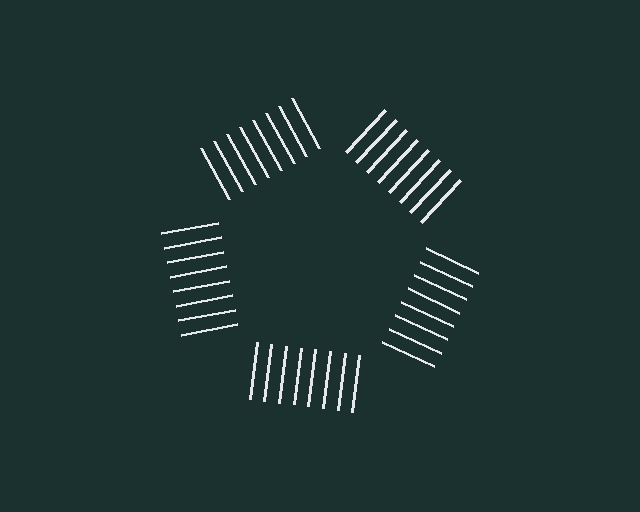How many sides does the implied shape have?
5 sides — the line-ends trace a pentagon.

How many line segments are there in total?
40 — 8 along each of the 5 edges.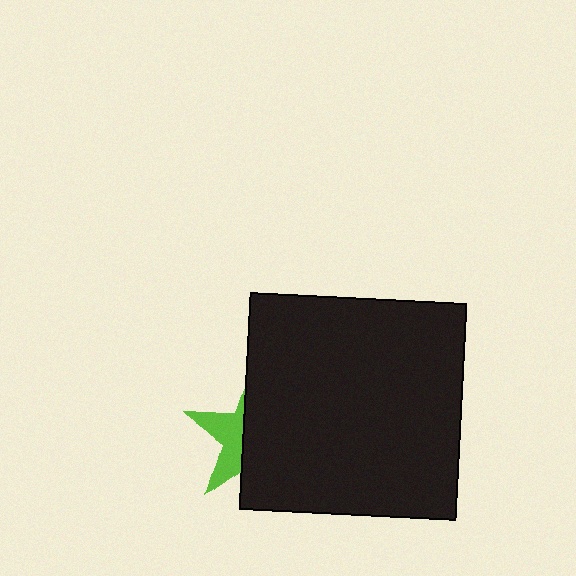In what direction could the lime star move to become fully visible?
The lime star could move left. That would shift it out from behind the black square entirely.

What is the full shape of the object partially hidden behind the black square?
The partially hidden object is a lime star.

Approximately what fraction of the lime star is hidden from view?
Roughly 64% of the lime star is hidden behind the black square.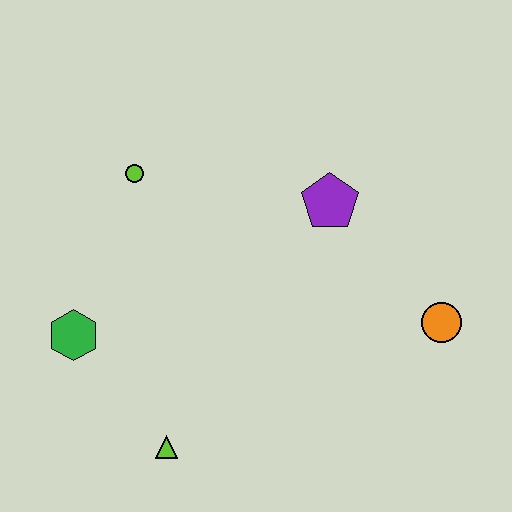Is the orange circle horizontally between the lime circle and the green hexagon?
No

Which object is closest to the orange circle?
The purple pentagon is closest to the orange circle.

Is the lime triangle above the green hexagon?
No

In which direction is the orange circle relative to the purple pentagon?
The orange circle is below the purple pentagon.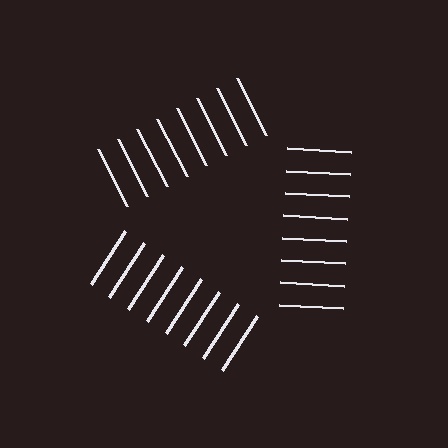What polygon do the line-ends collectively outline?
An illusory triangle — the line segments terminate on its edges but no continuous stroke is drawn.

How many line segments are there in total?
24 — 8 along each of the 3 edges.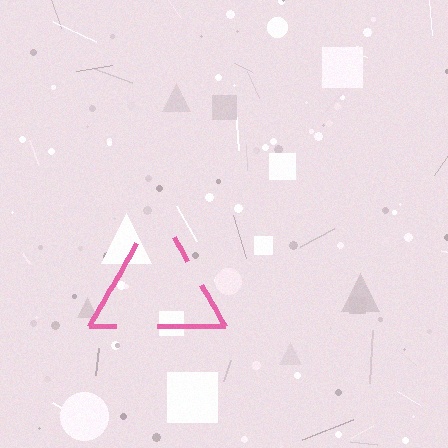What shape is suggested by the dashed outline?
The dashed outline suggests a triangle.